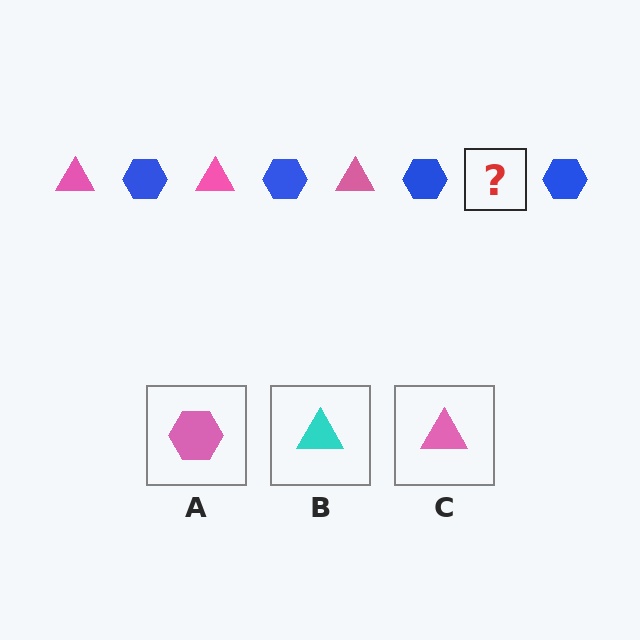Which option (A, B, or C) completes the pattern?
C.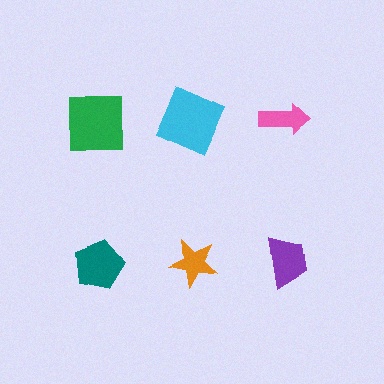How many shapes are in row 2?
3 shapes.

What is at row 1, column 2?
A cyan square.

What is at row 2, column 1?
A teal pentagon.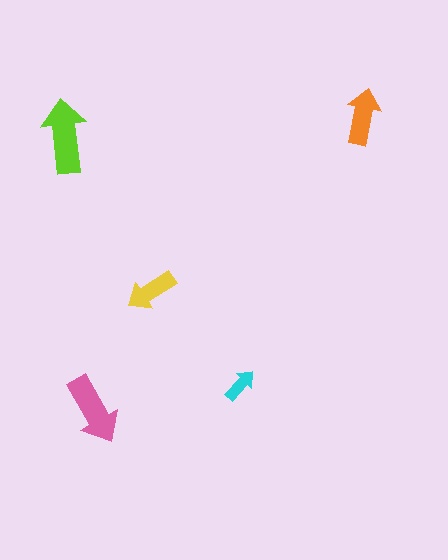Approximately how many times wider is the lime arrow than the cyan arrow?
About 2 times wider.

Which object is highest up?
The orange arrow is topmost.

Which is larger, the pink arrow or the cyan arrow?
The pink one.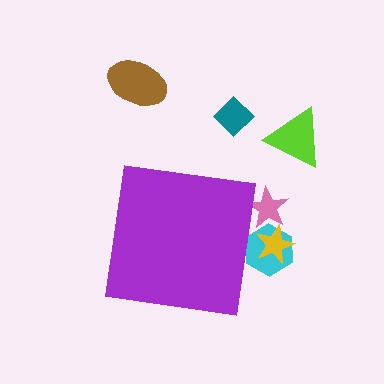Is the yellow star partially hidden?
Yes, the yellow star is partially hidden behind the purple square.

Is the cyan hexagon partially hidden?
Yes, the cyan hexagon is partially hidden behind the purple square.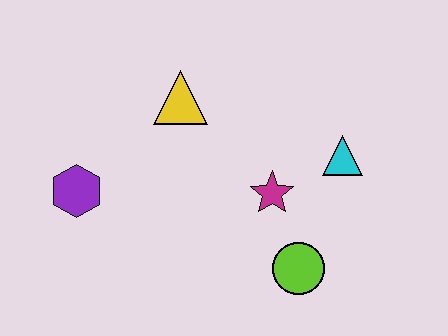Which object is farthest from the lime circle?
The purple hexagon is farthest from the lime circle.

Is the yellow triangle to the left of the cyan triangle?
Yes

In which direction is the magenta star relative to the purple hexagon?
The magenta star is to the right of the purple hexagon.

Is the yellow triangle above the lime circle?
Yes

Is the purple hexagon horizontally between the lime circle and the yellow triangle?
No